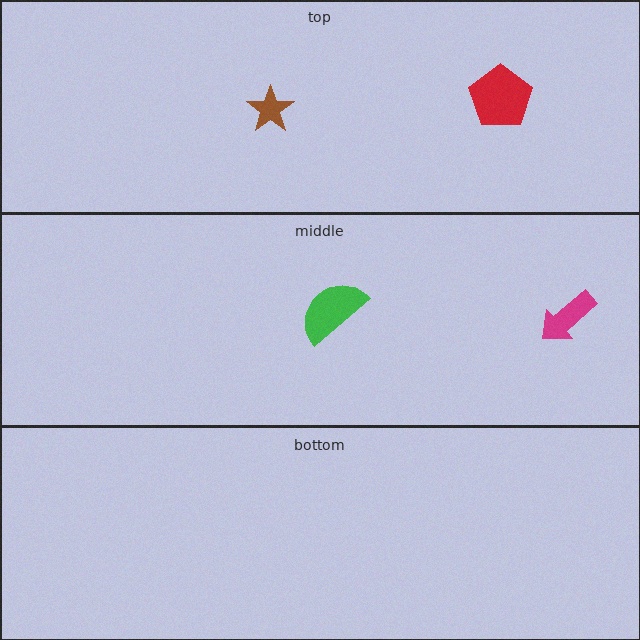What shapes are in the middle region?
The green semicircle, the magenta arrow.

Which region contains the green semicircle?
The middle region.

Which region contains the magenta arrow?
The middle region.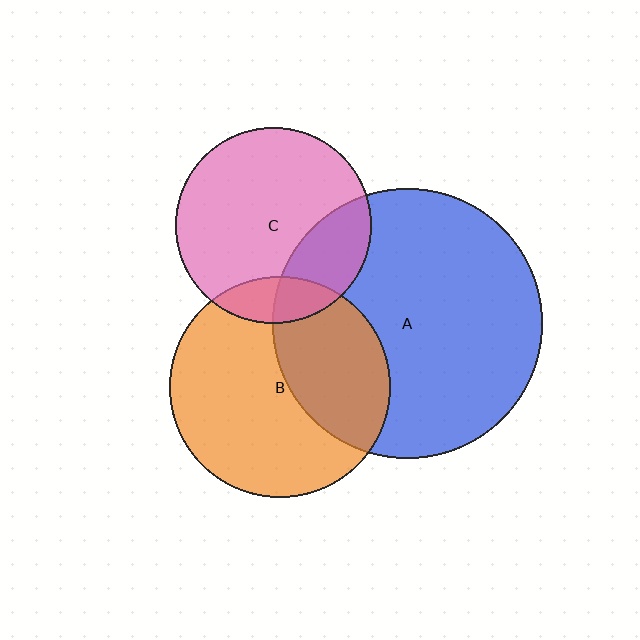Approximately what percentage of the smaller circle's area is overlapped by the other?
Approximately 15%.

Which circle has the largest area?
Circle A (blue).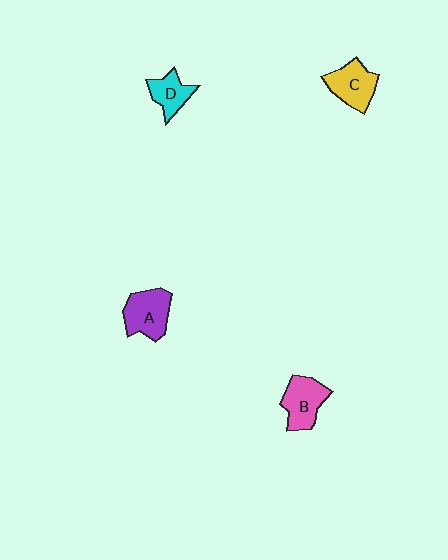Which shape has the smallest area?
Shape D (cyan).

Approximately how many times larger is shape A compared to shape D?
Approximately 1.5 times.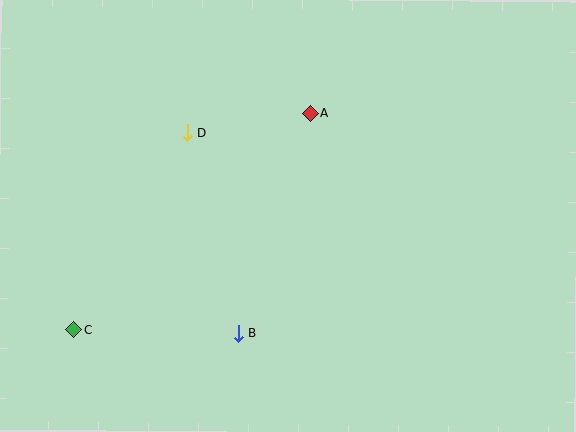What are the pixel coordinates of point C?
Point C is at (74, 330).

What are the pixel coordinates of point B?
Point B is at (238, 333).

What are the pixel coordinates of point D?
Point D is at (187, 133).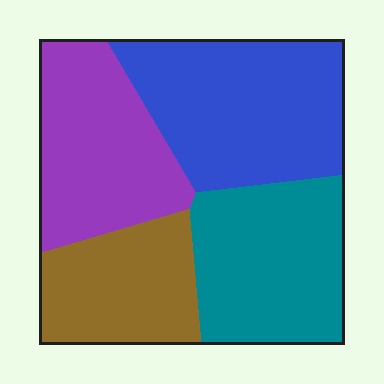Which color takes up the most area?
Blue, at roughly 30%.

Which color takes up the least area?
Brown, at roughly 20%.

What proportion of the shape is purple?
Purple takes up about one quarter (1/4) of the shape.